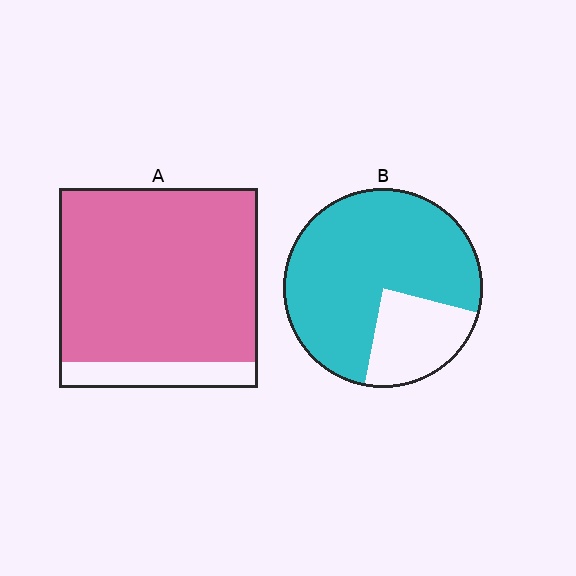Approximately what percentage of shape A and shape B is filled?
A is approximately 85% and B is approximately 75%.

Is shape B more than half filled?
Yes.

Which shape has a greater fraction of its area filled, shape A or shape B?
Shape A.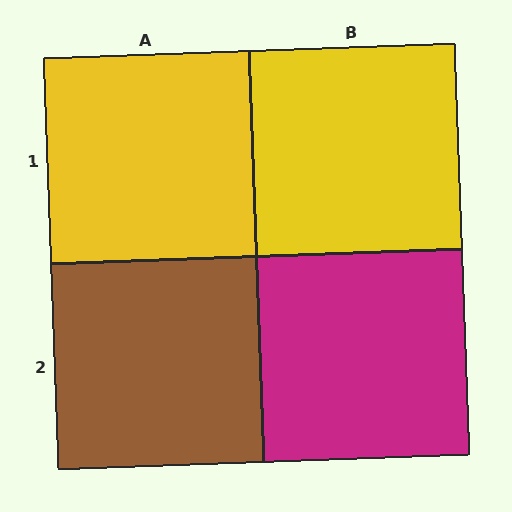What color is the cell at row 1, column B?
Yellow.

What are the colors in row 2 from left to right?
Brown, magenta.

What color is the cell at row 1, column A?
Yellow.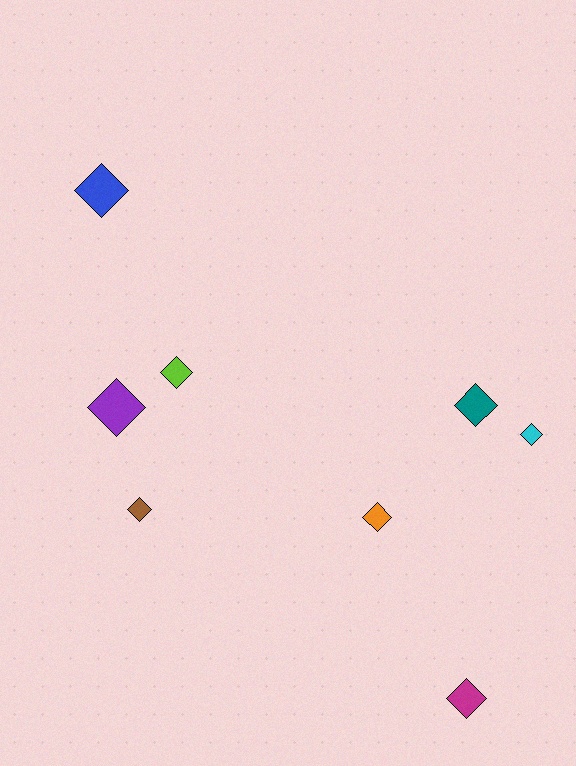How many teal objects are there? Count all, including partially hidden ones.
There is 1 teal object.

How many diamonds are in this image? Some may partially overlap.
There are 8 diamonds.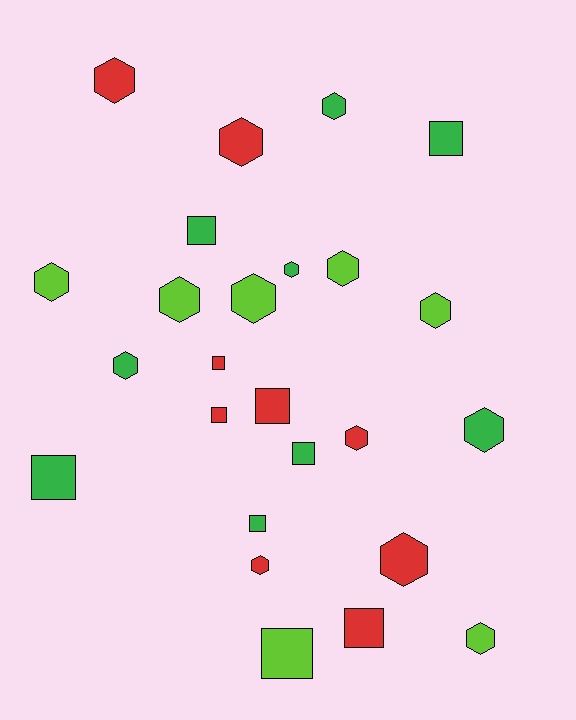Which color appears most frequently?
Green, with 9 objects.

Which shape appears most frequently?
Hexagon, with 15 objects.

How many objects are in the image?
There are 25 objects.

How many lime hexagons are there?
There are 6 lime hexagons.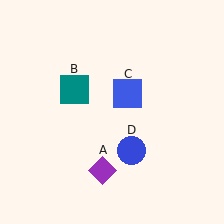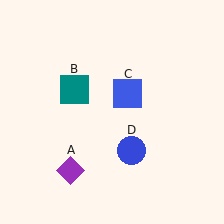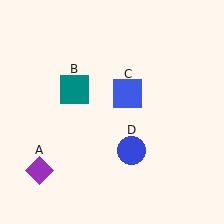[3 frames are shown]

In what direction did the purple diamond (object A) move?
The purple diamond (object A) moved left.